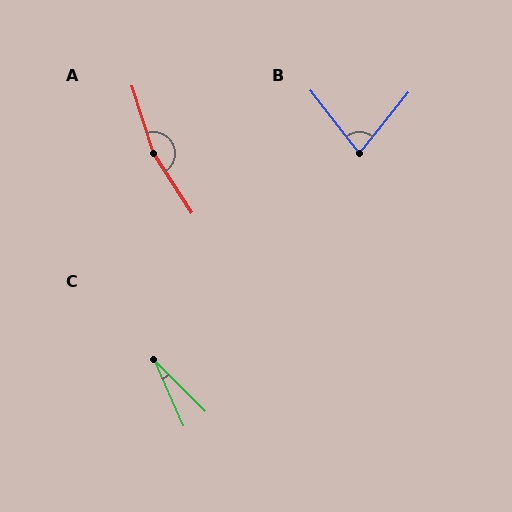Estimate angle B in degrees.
Approximately 77 degrees.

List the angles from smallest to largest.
C (21°), B (77°), A (164°).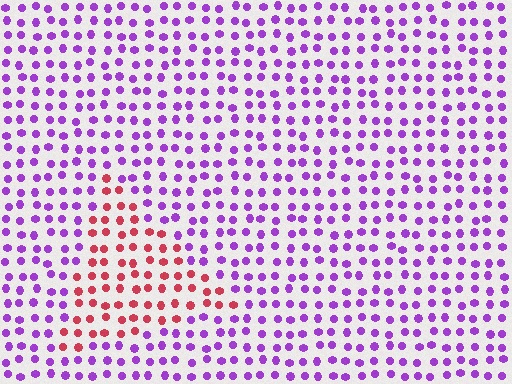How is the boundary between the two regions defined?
The boundary is defined purely by a slight shift in hue (about 68 degrees). Spacing, size, and orientation are identical on both sides.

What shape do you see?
I see a triangle.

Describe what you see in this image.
The image is filled with small purple elements in a uniform arrangement. A triangle-shaped region is visible where the elements are tinted to a slightly different hue, forming a subtle color boundary.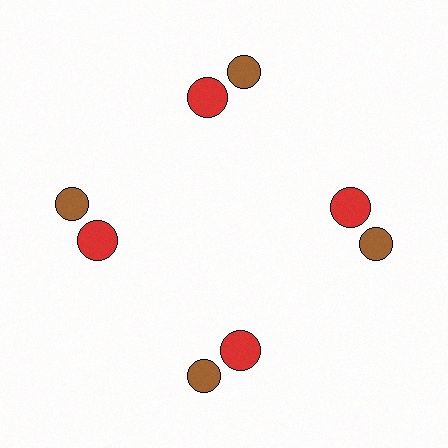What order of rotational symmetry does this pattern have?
This pattern has 4-fold rotational symmetry.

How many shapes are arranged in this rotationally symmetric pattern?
There are 8 shapes, arranged in 4 groups of 2.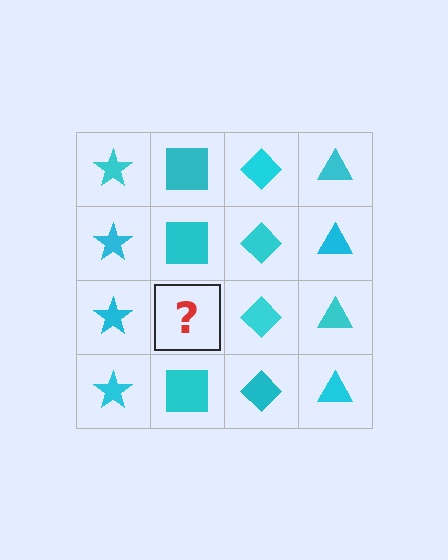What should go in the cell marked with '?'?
The missing cell should contain a cyan square.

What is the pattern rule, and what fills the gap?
The rule is that each column has a consistent shape. The gap should be filled with a cyan square.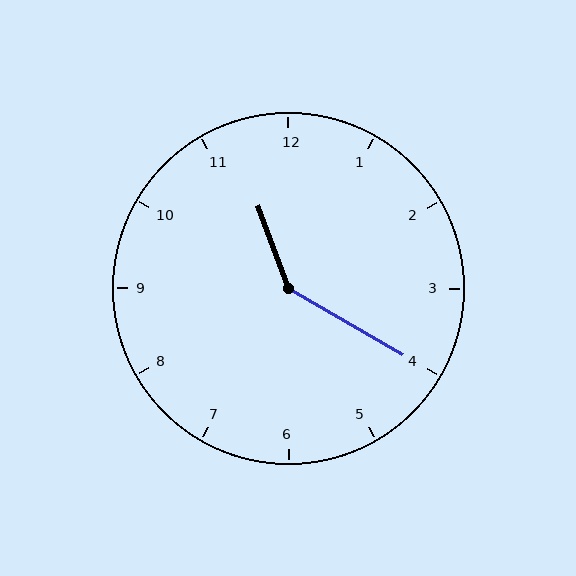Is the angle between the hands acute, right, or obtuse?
It is obtuse.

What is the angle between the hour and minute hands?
Approximately 140 degrees.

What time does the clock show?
11:20.